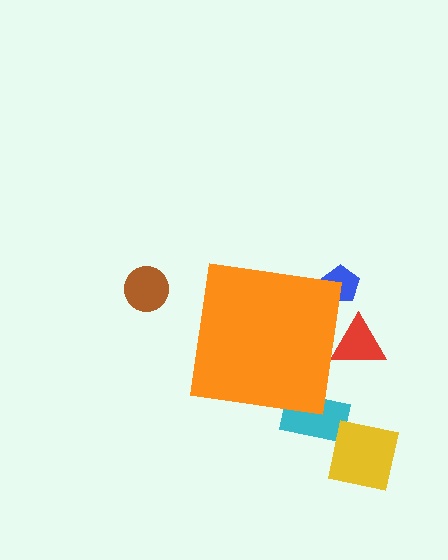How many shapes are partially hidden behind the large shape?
3 shapes are partially hidden.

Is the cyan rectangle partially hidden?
Yes, the cyan rectangle is partially hidden behind the orange square.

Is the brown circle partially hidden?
No, the brown circle is fully visible.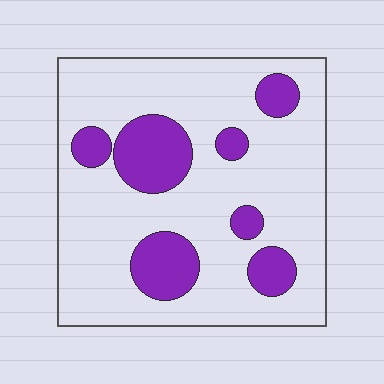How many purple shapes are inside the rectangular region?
7.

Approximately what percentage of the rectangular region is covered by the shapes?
Approximately 20%.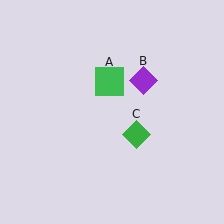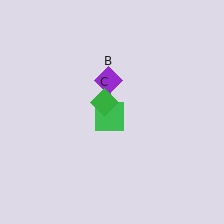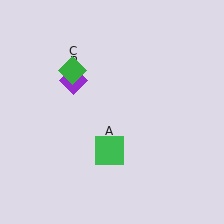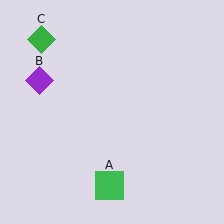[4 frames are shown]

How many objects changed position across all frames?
3 objects changed position: green square (object A), purple diamond (object B), green diamond (object C).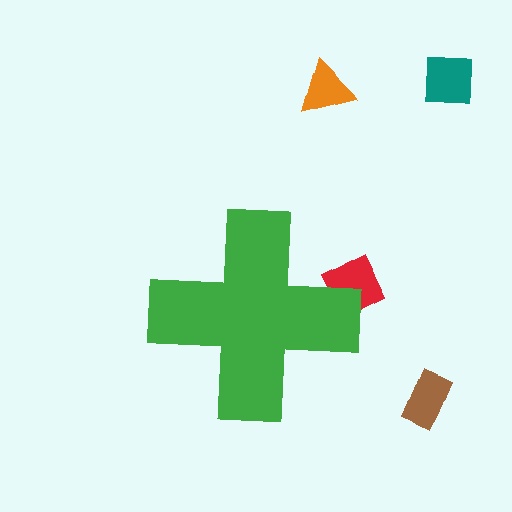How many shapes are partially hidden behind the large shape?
1 shape is partially hidden.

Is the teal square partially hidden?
No, the teal square is fully visible.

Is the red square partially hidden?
Yes, the red square is partially hidden behind the green cross.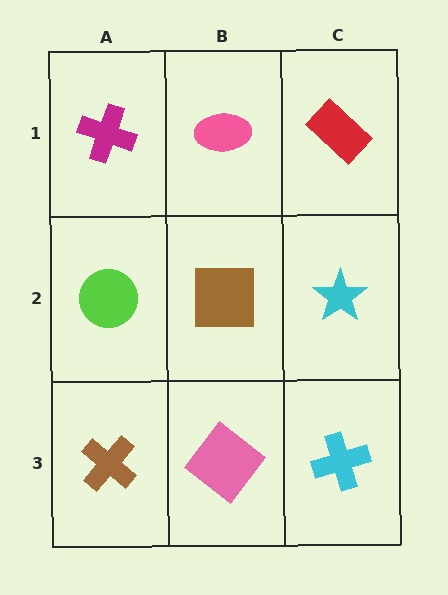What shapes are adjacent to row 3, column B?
A brown square (row 2, column B), a brown cross (row 3, column A), a cyan cross (row 3, column C).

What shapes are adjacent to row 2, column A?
A magenta cross (row 1, column A), a brown cross (row 3, column A), a brown square (row 2, column B).